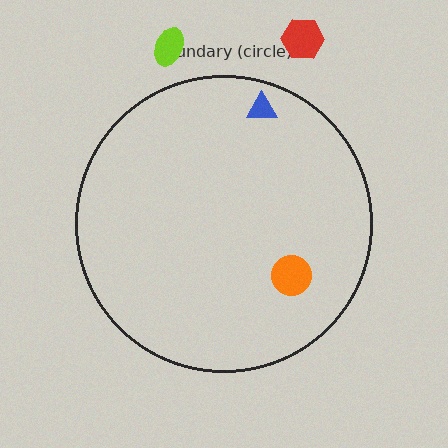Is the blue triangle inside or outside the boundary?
Inside.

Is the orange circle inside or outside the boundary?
Inside.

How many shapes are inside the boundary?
2 inside, 2 outside.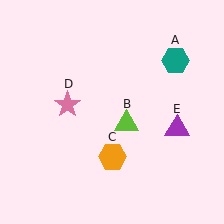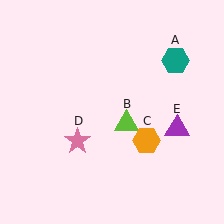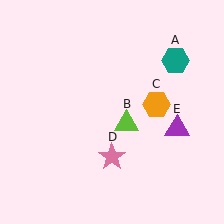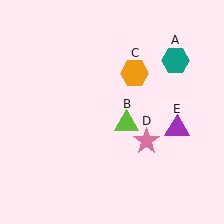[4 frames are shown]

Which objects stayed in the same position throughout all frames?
Teal hexagon (object A) and lime triangle (object B) and purple triangle (object E) remained stationary.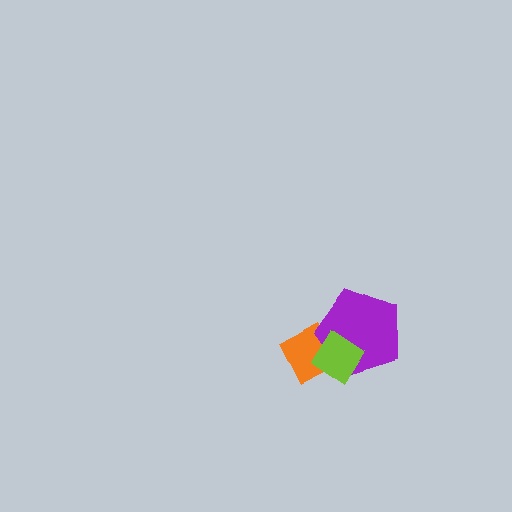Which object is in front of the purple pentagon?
The lime diamond is in front of the purple pentagon.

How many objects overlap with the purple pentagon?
2 objects overlap with the purple pentagon.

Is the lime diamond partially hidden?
No, no other shape covers it.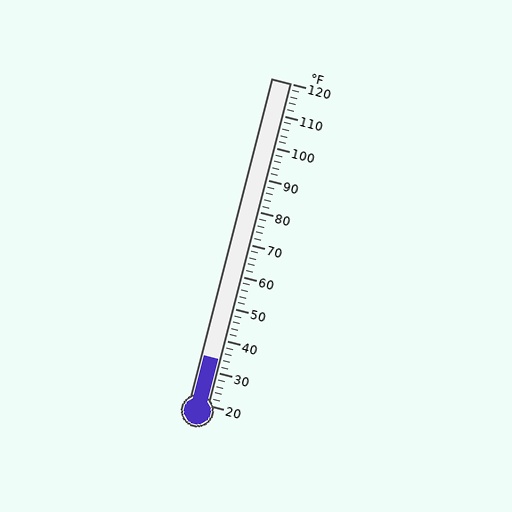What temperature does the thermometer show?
The thermometer shows approximately 34°F.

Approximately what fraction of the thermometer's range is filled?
The thermometer is filled to approximately 15% of its range.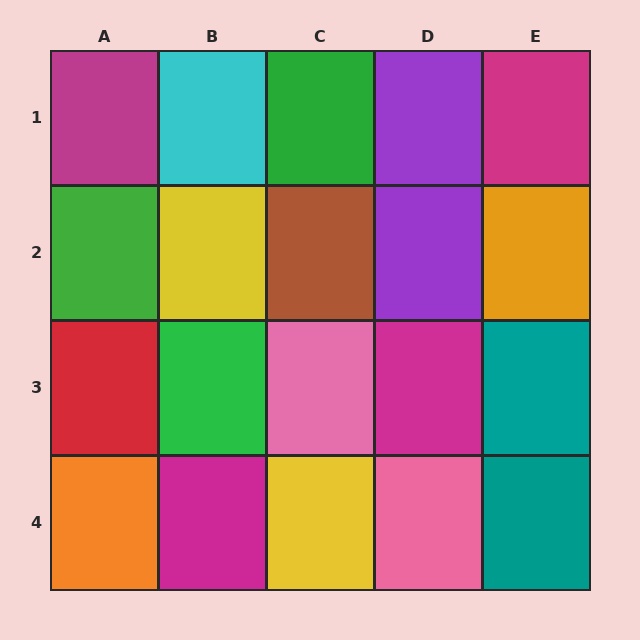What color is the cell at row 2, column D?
Purple.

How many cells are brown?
1 cell is brown.